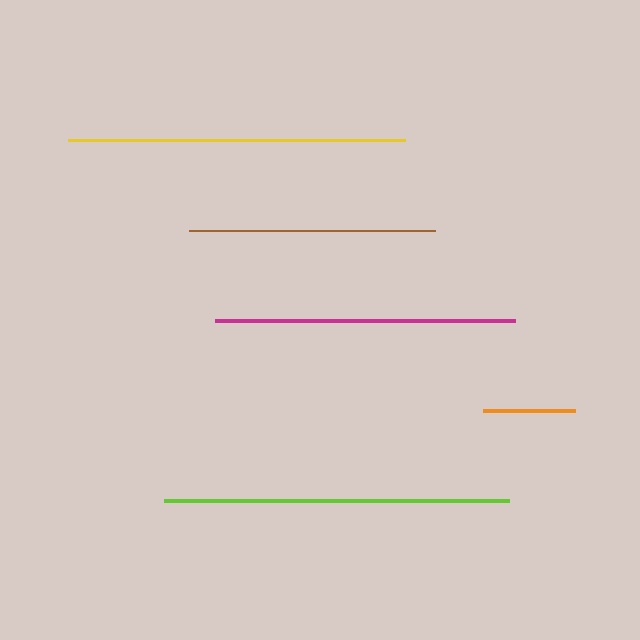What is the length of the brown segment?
The brown segment is approximately 246 pixels long.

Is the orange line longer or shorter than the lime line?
The lime line is longer than the orange line.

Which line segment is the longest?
The lime line is the longest at approximately 345 pixels.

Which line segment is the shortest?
The orange line is the shortest at approximately 91 pixels.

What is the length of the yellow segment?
The yellow segment is approximately 337 pixels long.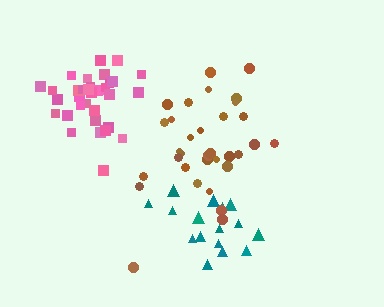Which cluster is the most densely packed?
Pink.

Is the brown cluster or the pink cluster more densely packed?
Pink.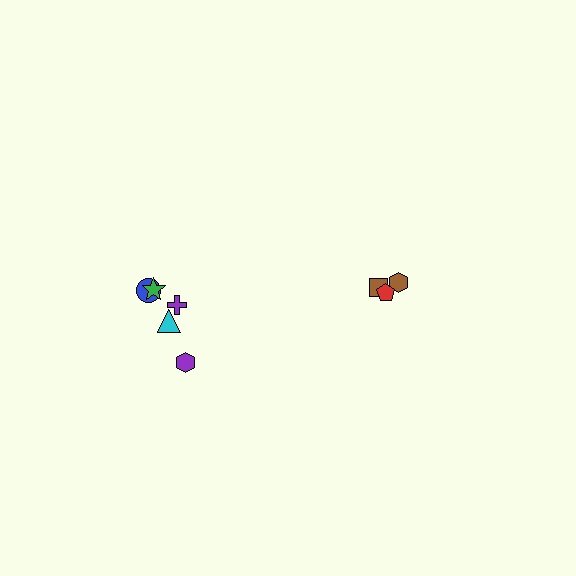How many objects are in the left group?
There are 5 objects.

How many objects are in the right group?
There are 3 objects.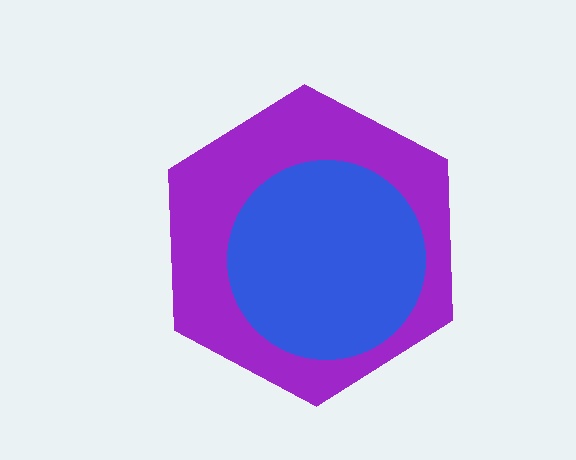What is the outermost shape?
The purple hexagon.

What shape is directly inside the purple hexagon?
The blue circle.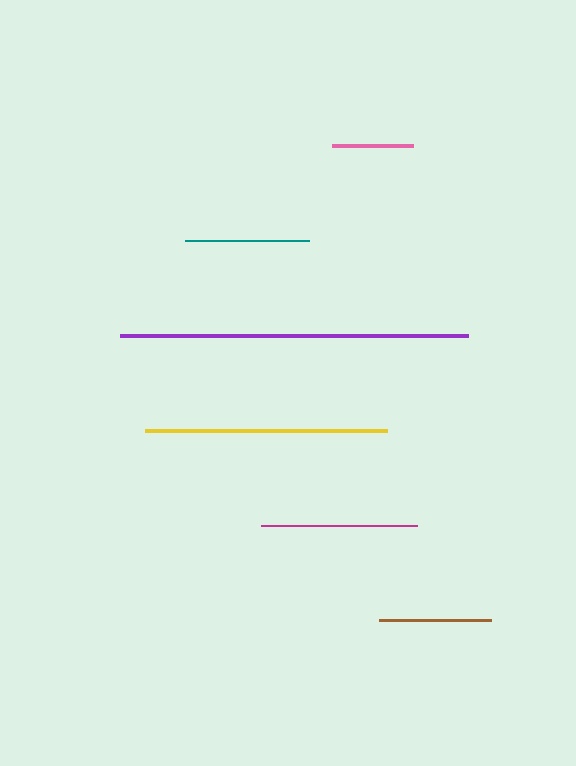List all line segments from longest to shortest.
From longest to shortest: purple, yellow, magenta, teal, brown, pink.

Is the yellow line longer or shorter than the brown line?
The yellow line is longer than the brown line.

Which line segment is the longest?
The purple line is the longest at approximately 348 pixels.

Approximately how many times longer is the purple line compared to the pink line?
The purple line is approximately 4.3 times the length of the pink line.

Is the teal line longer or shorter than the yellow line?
The yellow line is longer than the teal line.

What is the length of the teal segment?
The teal segment is approximately 125 pixels long.